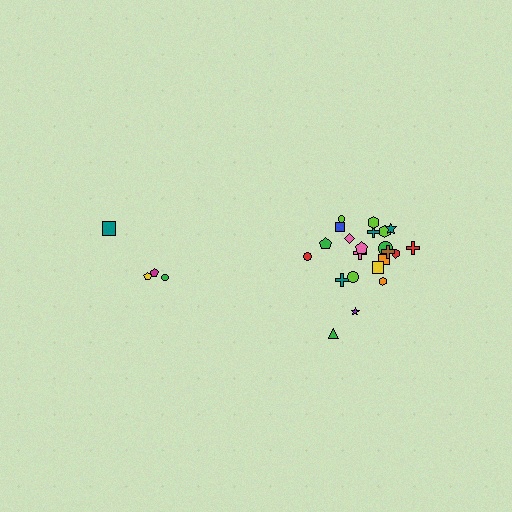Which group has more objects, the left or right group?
The right group.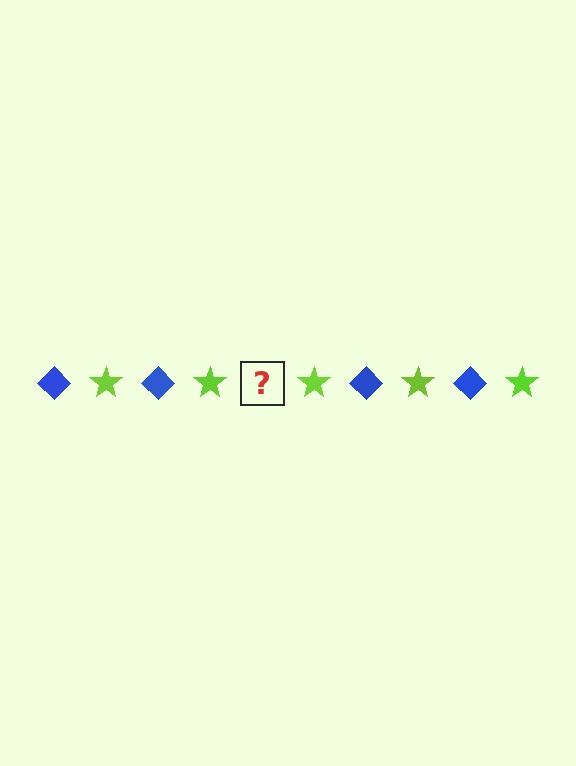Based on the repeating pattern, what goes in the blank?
The blank should be a blue diamond.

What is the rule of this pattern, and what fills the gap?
The rule is that the pattern alternates between blue diamond and lime star. The gap should be filled with a blue diamond.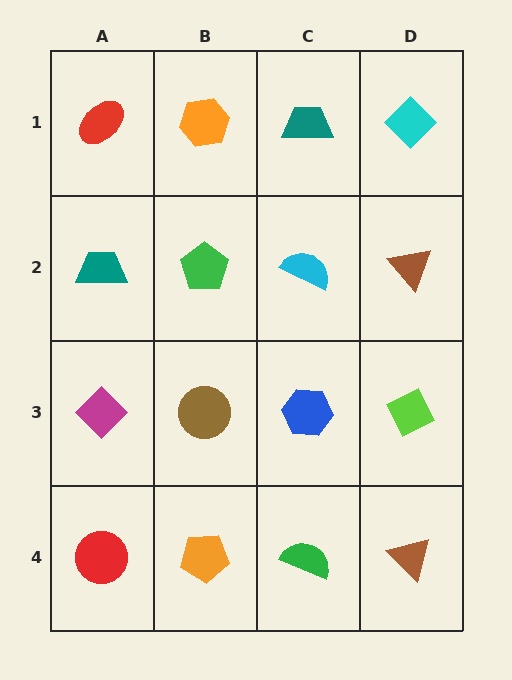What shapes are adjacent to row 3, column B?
A green pentagon (row 2, column B), an orange pentagon (row 4, column B), a magenta diamond (row 3, column A), a blue hexagon (row 3, column C).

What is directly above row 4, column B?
A brown circle.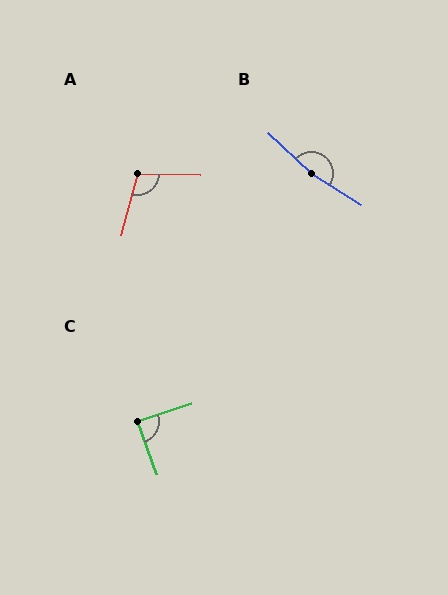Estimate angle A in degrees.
Approximately 105 degrees.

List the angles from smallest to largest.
C (88°), A (105°), B (168°).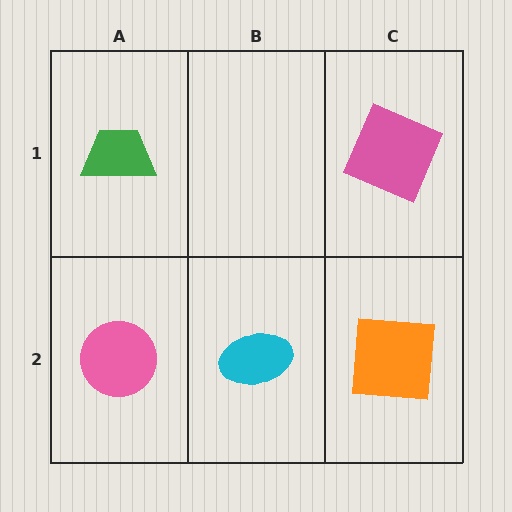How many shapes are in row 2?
3 shapes.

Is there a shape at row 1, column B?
No, that cell is empty.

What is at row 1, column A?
A green trapezoid.